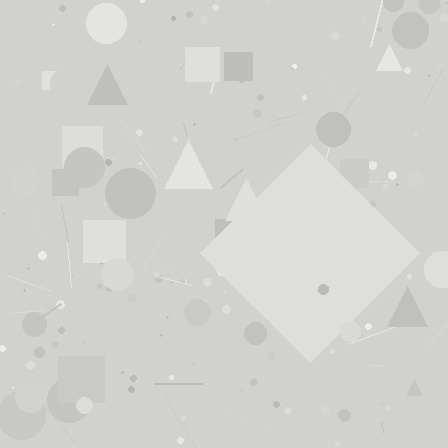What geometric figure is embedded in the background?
A diamond is embedded in the background.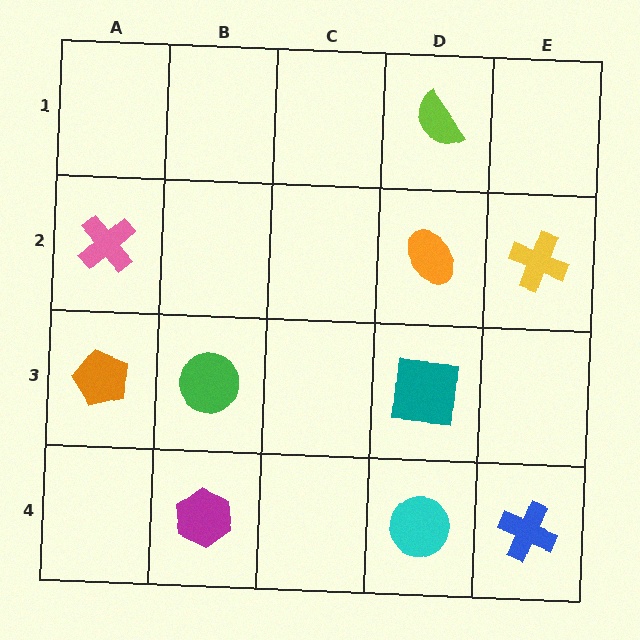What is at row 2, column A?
A pink cross.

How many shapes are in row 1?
1 shape.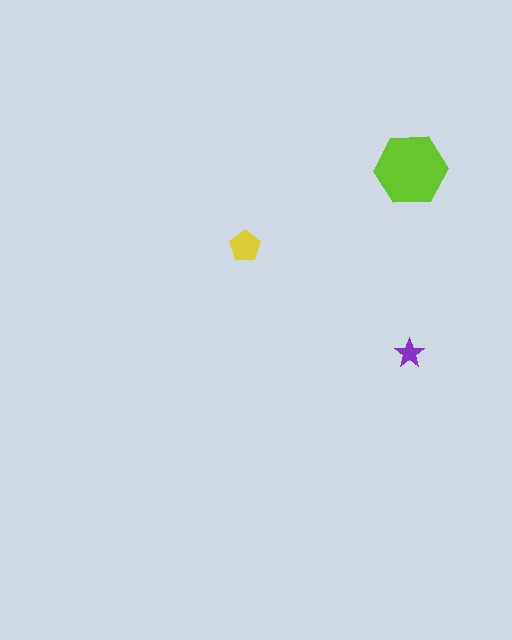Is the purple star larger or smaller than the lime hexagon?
Smaller.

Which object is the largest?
The lime hexagon.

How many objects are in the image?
There are 3 objects in the image.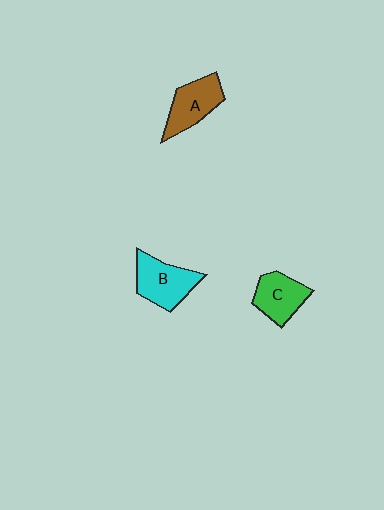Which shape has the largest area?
Shape B (cyan).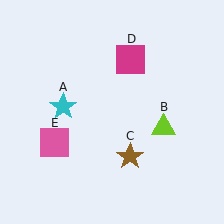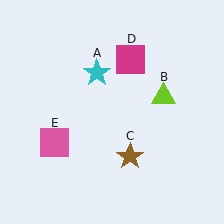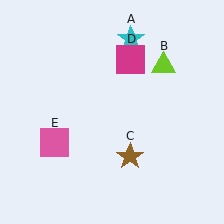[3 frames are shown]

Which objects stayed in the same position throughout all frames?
Brown star (object C) and magenta square (object D) and pink square (object E) remained stationary.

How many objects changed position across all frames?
2 objects changed position: cyan star (object A), lime triangle (object B).